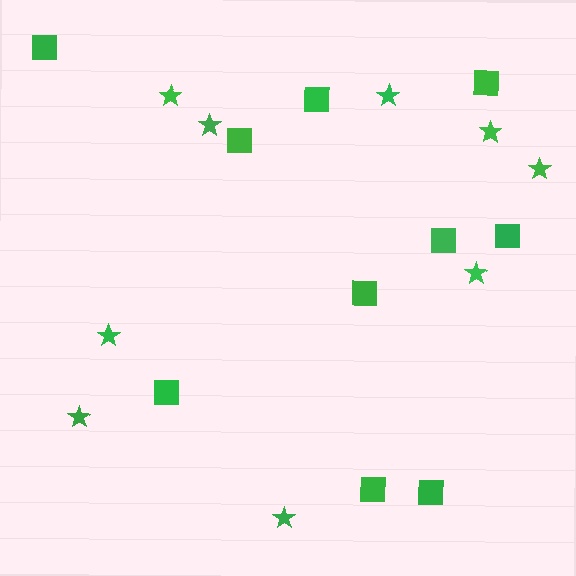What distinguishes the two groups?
There are 2 groups: one group of squares (10) and one group of stars (9).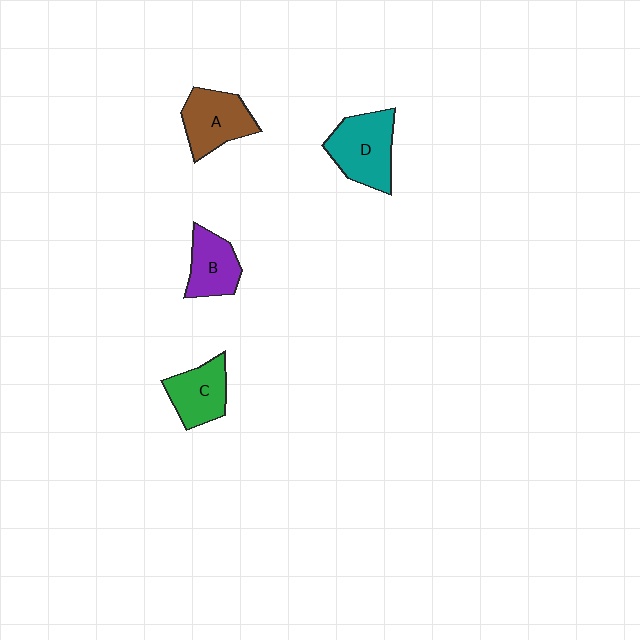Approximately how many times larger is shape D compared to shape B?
Approximately 1.4 times.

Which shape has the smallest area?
Shape B (purple).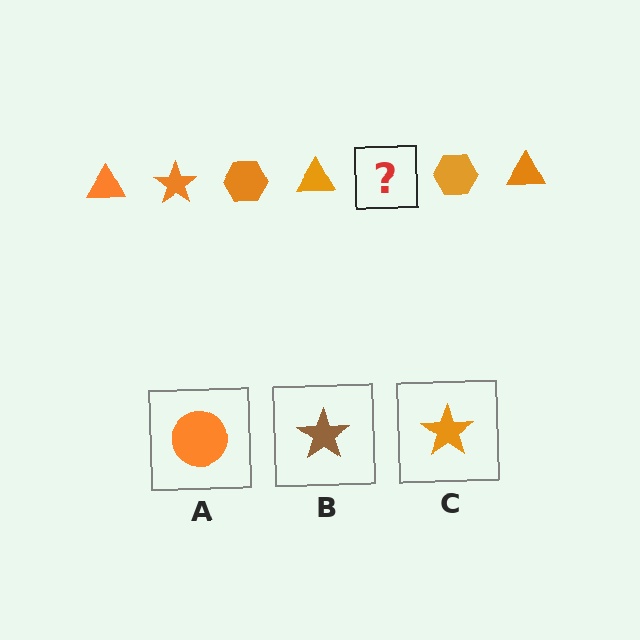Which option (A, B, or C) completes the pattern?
C.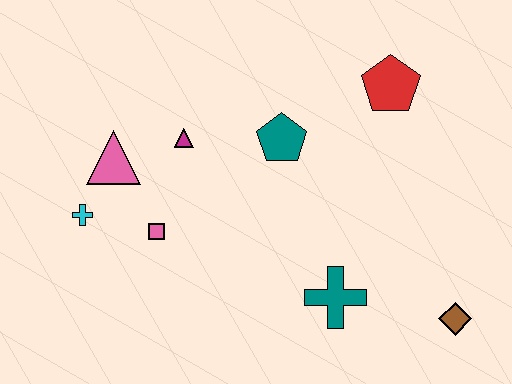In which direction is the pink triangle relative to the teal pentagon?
The pink triangle is to the left of the teal pentagon.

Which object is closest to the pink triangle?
The cyan cross is closest to the pink triangle.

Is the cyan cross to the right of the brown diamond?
No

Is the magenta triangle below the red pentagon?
Yes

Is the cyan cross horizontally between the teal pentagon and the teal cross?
No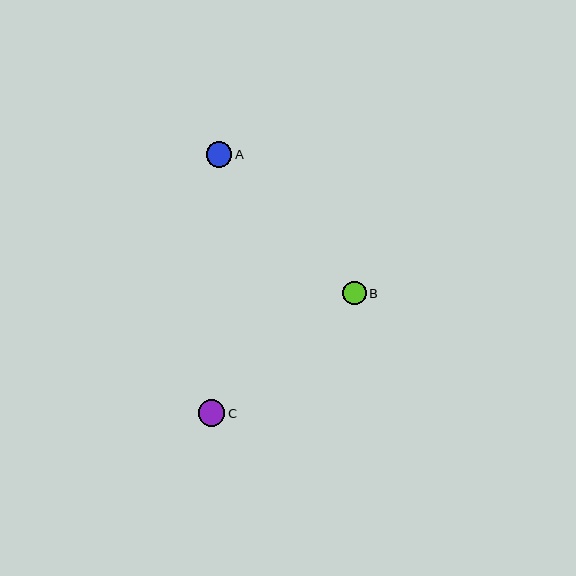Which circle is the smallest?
Circle B is the smallest with a size of approximately 23 pixels.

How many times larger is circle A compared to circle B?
Circle A is approximately 1.1 times the size of circle B.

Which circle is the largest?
Circle C is the largest with a size of approximately 27 pixels.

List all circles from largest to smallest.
From largest to smallest: C, A, B.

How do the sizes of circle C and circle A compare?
Circle C and circle A are approximately the same size.